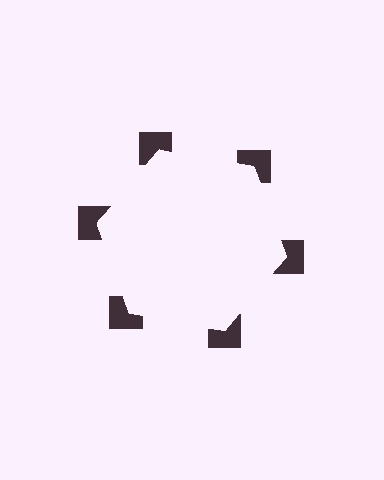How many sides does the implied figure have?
6 sides.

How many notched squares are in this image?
There are 6 — one at each vertex of the illusory hexagon.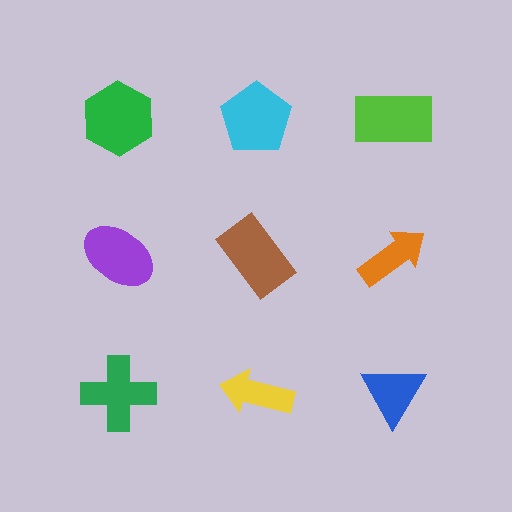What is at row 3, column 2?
A yellow arrow.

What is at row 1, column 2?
A cyan pentagon.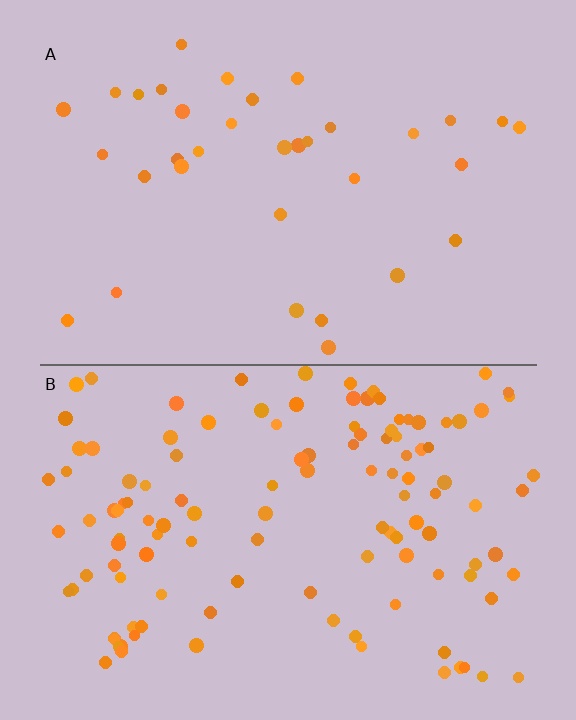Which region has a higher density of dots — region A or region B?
B (the bottom).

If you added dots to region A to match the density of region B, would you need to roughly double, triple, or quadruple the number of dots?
Approximately quadruple.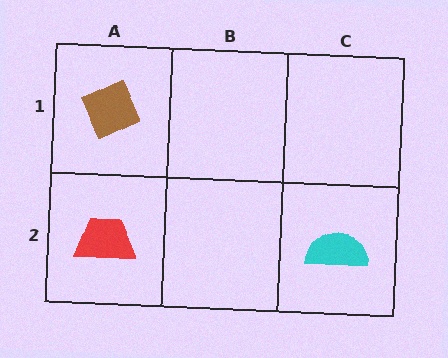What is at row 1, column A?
A brown diamond.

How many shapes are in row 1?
1 shape.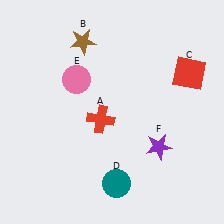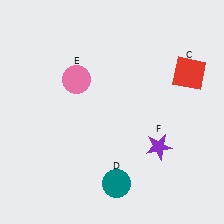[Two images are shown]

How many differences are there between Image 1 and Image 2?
There are 2 differences between the two images.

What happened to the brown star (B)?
The brown star (B) was removed in Image 2. It was in the top-left area of Image 1.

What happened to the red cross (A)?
The red cross (A) was removed in Image 2. It was in the bottom-left area of Image 1.